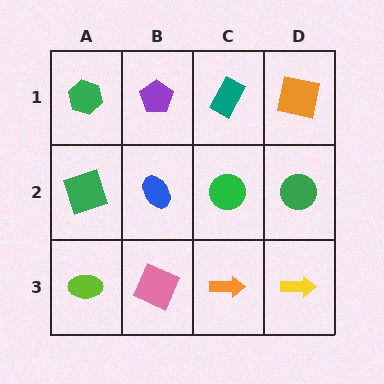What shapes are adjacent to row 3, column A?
A green square (row 2, column A), a pink square (row 3, column B).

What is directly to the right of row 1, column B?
A teal rectangle.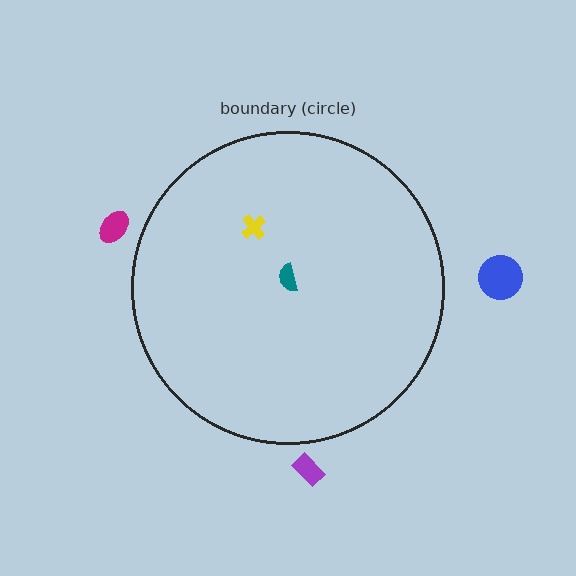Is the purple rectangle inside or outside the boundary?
Outside.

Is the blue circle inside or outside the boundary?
Outside.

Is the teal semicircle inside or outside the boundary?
Inside.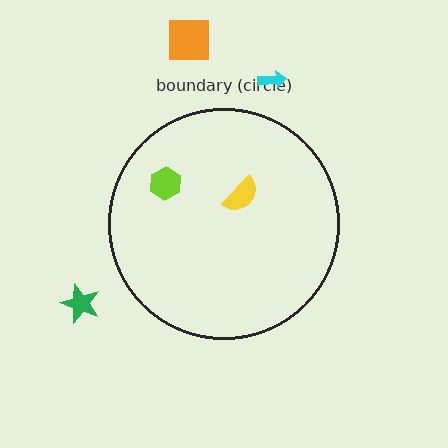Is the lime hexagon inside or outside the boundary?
Inside.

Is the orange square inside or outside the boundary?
Outside.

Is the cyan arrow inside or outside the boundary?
Outside.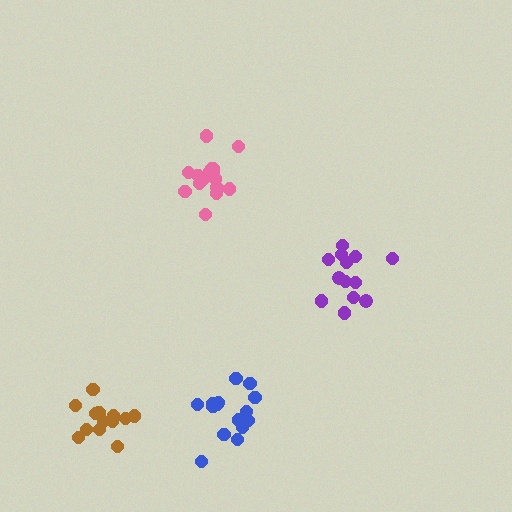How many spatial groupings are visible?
There are 4 spatial groupings.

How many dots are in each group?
Group 1: 13 dots, Group 2: 17 dots, Group 3: 13 dots, Group 4: 16 dots (59 total).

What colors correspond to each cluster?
The clusters are colored: brown, pink, purple, blue.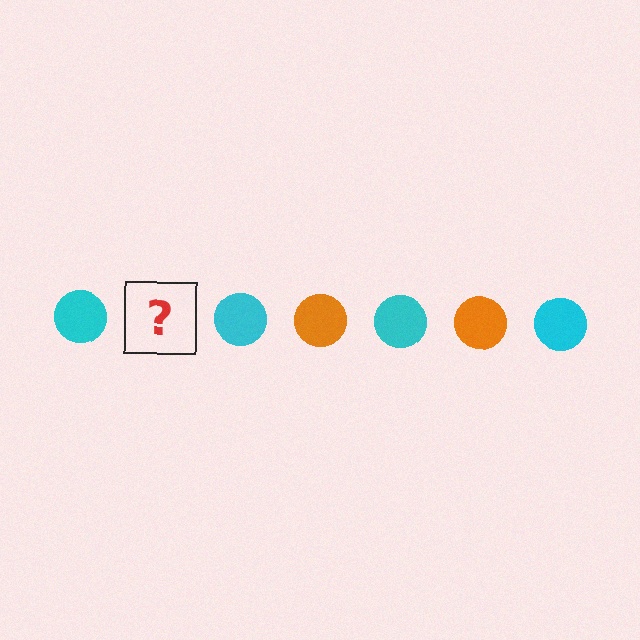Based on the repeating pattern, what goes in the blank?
The blank should be an orange circle.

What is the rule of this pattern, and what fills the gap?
The rule is that the pattern cycles through cyan, orange circles. The gap should be filled with an orange circle.